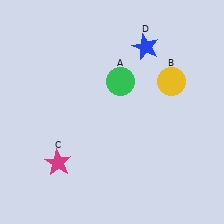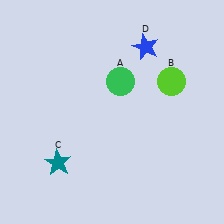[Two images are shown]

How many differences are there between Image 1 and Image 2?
There are 2 differences between the two images.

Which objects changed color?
B changed from yellow to lime. C changed from magenta to teal.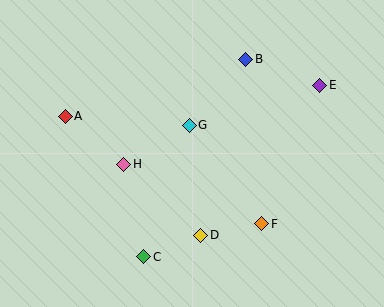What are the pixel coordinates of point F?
Point F is at (262, 224).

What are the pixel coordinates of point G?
Point G is at (189, 125).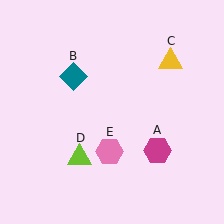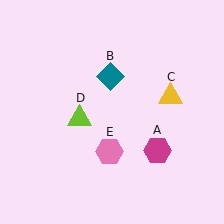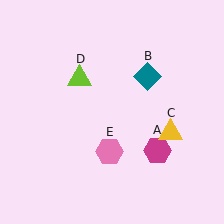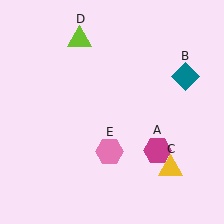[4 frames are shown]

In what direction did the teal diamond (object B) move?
The teal diamond (object B) moved right.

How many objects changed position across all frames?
3 objects changed position: teal diamond (object B), yellow triangle (object C), lime triangle (object D).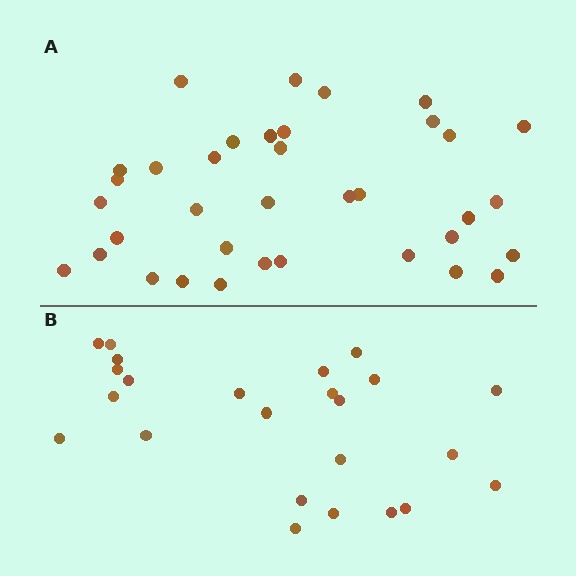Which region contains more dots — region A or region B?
Region A (the top region) has more dots.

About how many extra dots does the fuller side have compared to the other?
Region A has roughly 12 or so more dots than region B.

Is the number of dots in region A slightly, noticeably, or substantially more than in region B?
Region A has substantially more. The ratio is roughly 1.5 to 1.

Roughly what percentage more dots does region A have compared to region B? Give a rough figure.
About 50% more.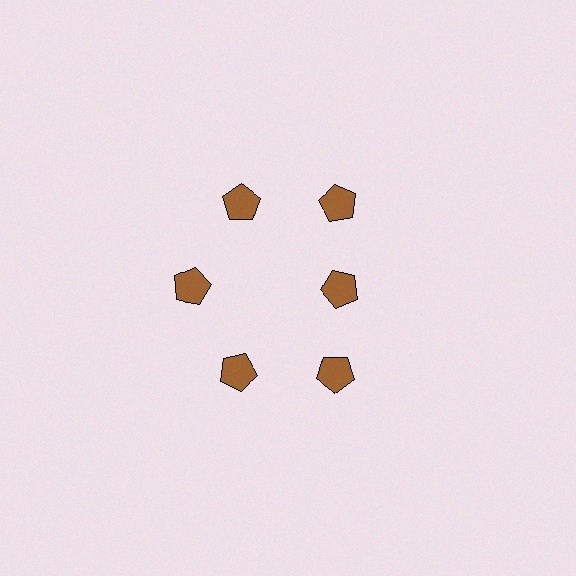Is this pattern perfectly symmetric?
No. The 6 brown pentagons are arranged in a ring, but one element near the 3 o'clock position is pulled inward toward the center, breaking the 6-fold rotational symmetry.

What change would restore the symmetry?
The symmetry would be restored by moving it outward, back onto the ring so that all 6 pentagons sit at equal angles and equal distance from the center.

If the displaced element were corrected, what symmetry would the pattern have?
It would have 6-fold rotational symmetry — the pattern would map onto itself every 60 degrees.